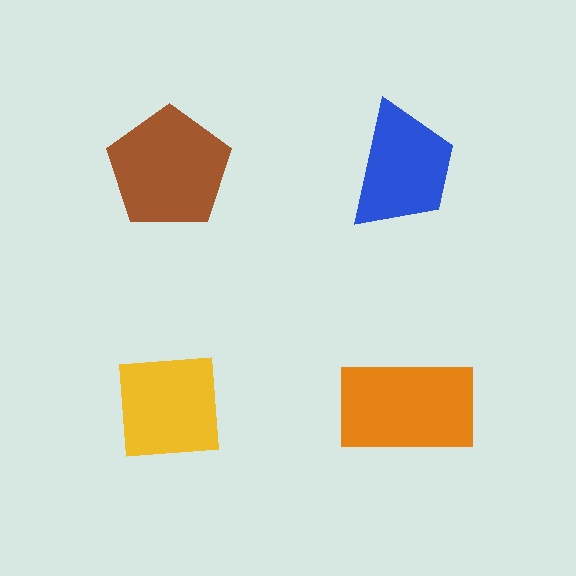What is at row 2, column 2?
An orange rectangle.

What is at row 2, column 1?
A yellow square.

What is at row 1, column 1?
A brown pentagon.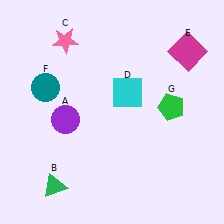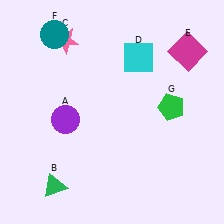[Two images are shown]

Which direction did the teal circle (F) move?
The teal circle (F) moved up.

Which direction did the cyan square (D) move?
The cyan square (D) moved up.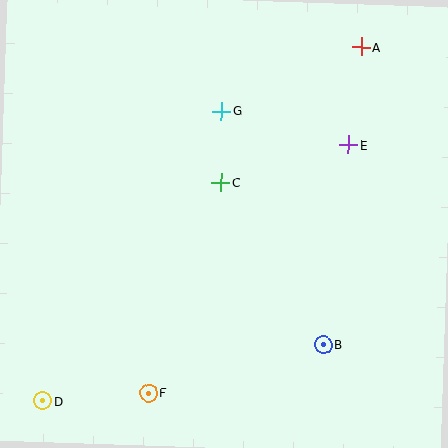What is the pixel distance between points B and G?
The distance between B and G is 255 pixels.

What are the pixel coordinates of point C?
Point C is at (221, 183).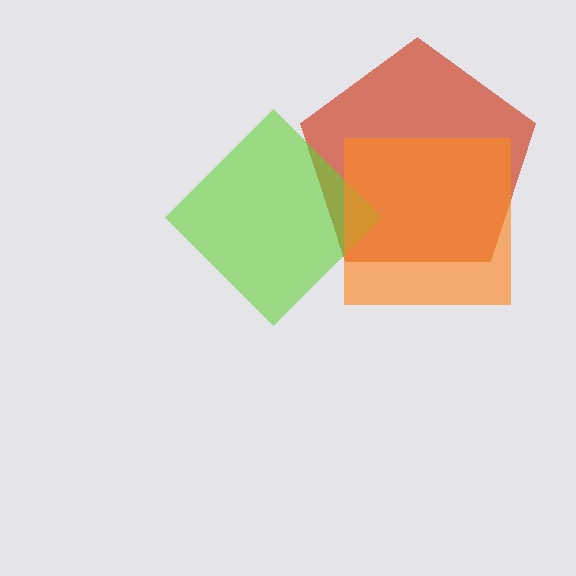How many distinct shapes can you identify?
There are 3 distinct shapes: a red pentagon, a lime diamond, an orange square.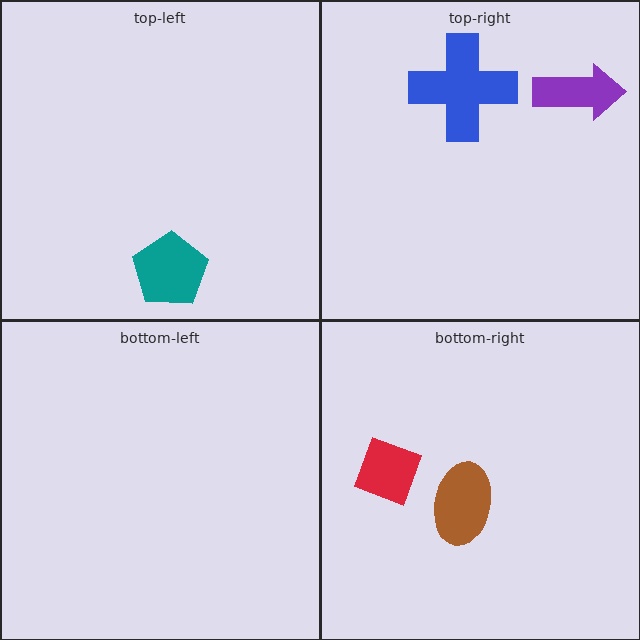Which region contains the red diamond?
The bottom-right region.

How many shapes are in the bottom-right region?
2.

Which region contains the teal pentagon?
The top-left region.